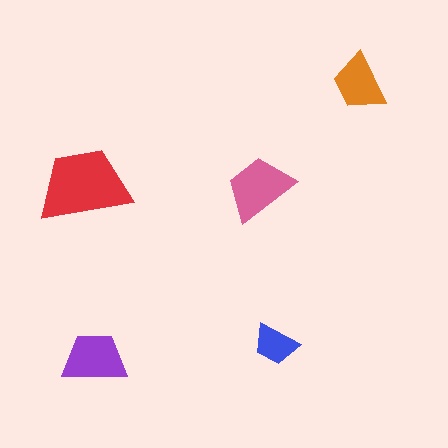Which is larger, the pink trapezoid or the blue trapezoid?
The pink one.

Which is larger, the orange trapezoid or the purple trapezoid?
The purple one.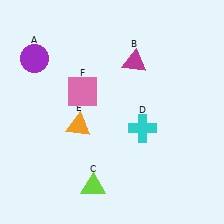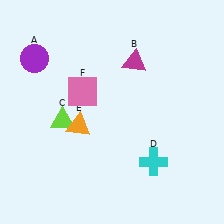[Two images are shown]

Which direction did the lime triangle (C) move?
The lime triangle (C) moved up.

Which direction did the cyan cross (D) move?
The cyan cross (D) moved down.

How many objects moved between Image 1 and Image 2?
2 objects moved between the two images.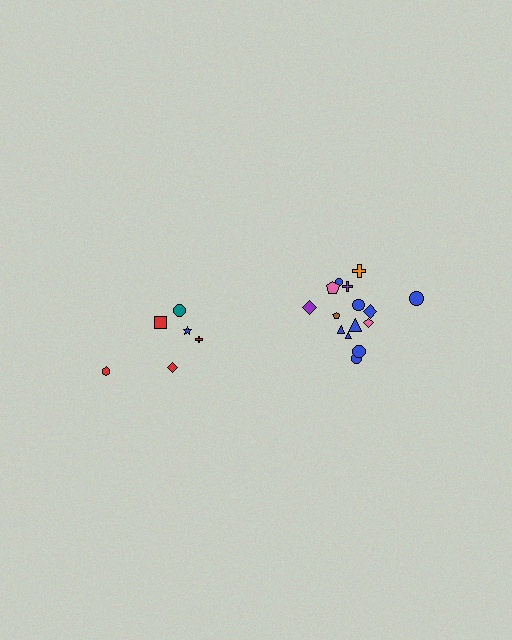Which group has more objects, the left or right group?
The right group.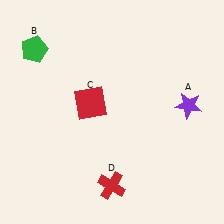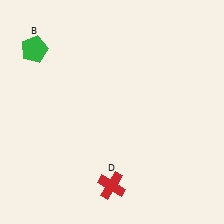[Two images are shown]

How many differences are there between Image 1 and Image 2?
There are 2 differences between the two images.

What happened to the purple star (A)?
The purple star (A) was removed in Image 2. It was in the top-right area of Image 1.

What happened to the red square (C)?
The red square (C) was removed in Image 2. It was in the top-left area of Image 1.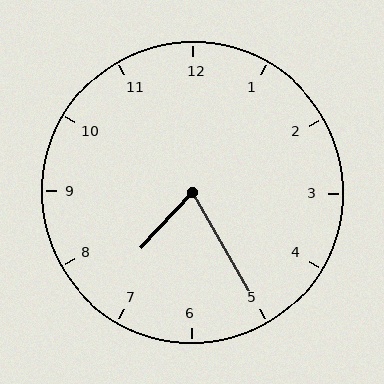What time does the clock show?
7:25.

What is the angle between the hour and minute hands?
Approximately 72 degrees.